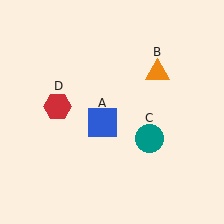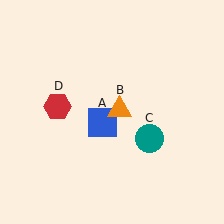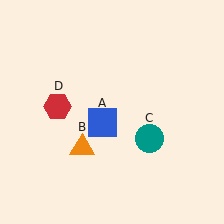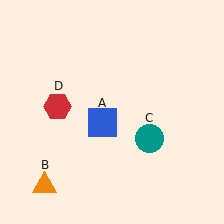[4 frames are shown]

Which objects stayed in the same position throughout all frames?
Blue square (object A) and teal circle (object C) and red hexagon (object D) remained stationary.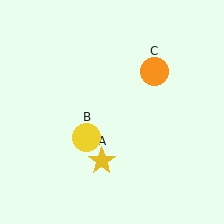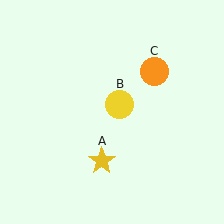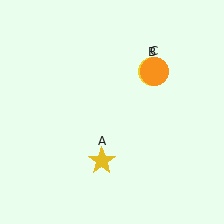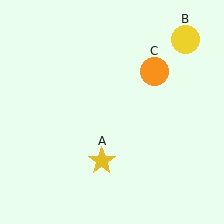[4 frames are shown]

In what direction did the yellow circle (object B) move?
The yellow circle (object B) moved up and to the right.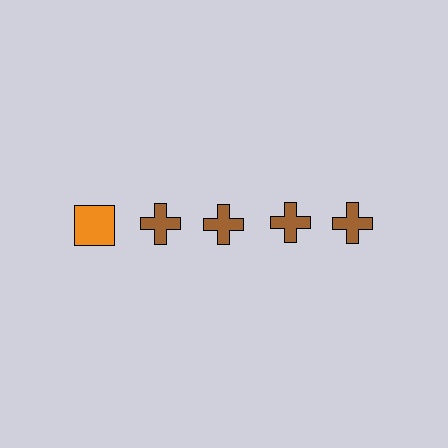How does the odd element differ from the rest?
It differs in both color (orange instead of brown) and shape (square instead of cross).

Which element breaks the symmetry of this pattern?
The orange square in the top row, leftmost column breaks the symmetry. All other shapes are brown crosses.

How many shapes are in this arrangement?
There are 5 shapes arranged in a grid pattern.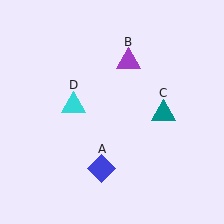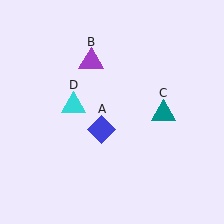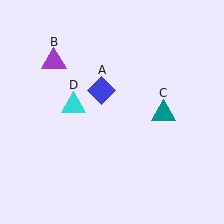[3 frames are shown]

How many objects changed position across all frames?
2 objects changed position: blue diamond (object A), purple triangle (object B).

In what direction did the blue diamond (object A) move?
The blue diamond (object A) moved up.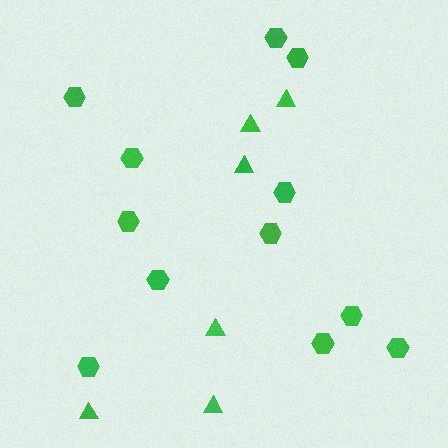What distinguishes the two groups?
There are 2 groups: one group of hexagons (12) and one group of triangles (6).